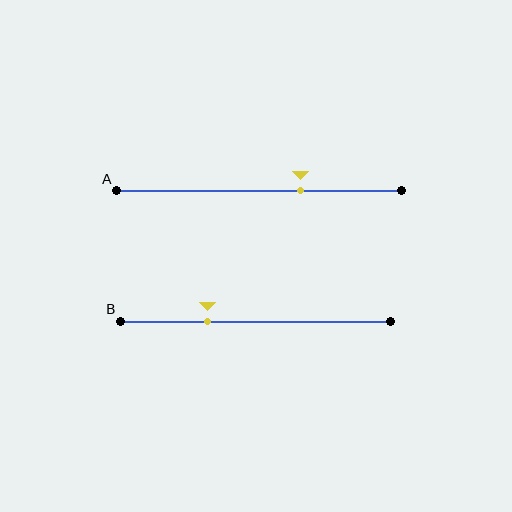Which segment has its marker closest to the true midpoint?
Segment A has its marker closest to the true midpoint.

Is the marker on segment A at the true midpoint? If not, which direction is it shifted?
No, the marker on segment A is shifted to the right by about 14% of the segment length.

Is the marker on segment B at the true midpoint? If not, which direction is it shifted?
No, the marker on segment B is shifted to the left by about 18% of the segment length.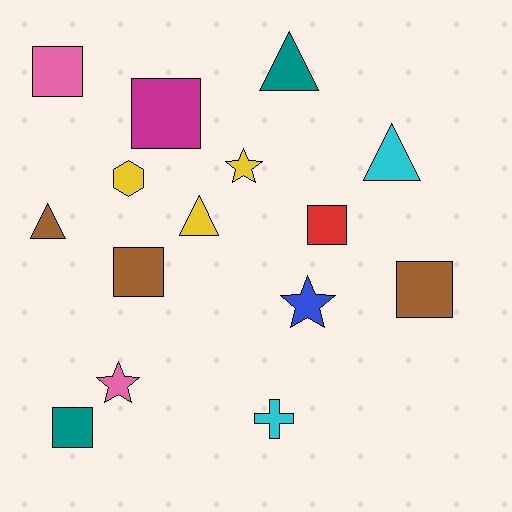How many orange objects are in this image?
There are no orange objects.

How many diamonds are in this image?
There are no diamonds.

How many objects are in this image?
There are 15 objects.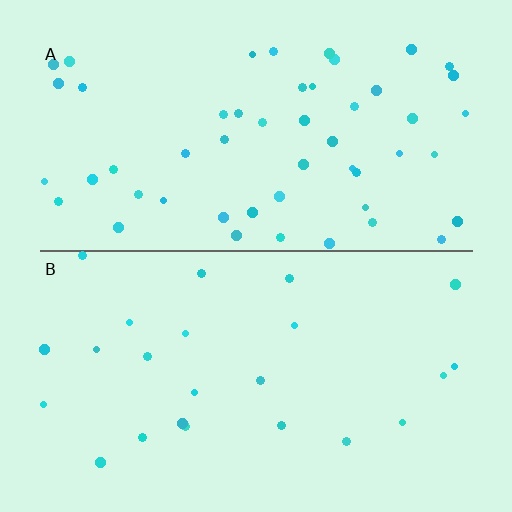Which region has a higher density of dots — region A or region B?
A (the top).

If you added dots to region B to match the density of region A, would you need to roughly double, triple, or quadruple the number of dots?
Approximately double.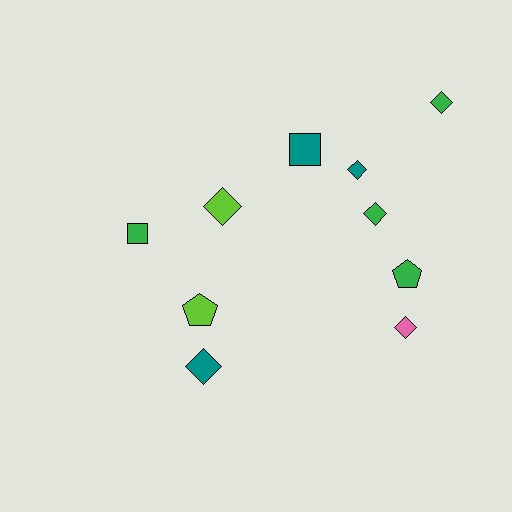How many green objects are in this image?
There are 4 green objects.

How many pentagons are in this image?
There are 2 pentagons.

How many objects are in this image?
There are 10 objects.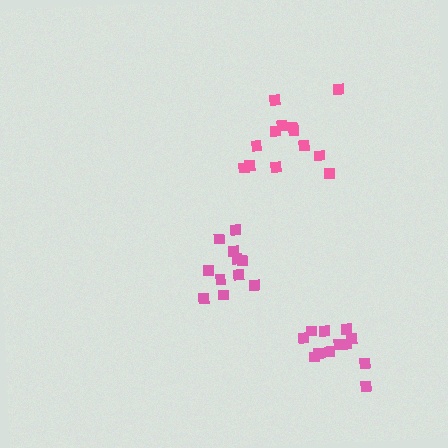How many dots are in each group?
Group 1: 11 dots, Group 2: 13 dots, Group 3: 12 dots (36 total).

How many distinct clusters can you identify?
There are 3 distinct clusters.